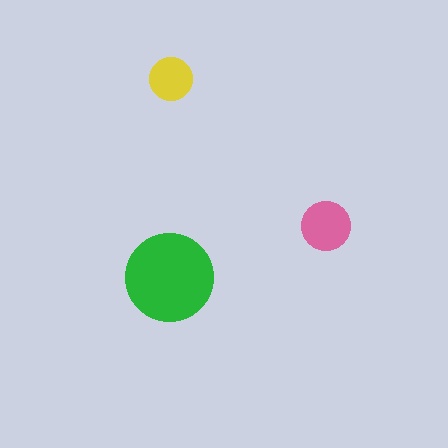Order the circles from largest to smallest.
the green one, the pink one, the yellow one.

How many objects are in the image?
There are 3 objects in the image.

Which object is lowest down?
The green circle is bottommost.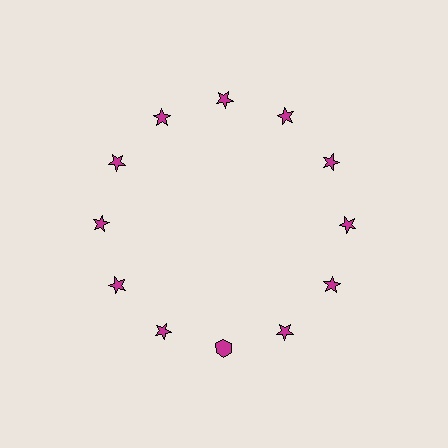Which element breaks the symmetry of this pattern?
The magenta hexagon at roughly the 6 o'clock position breaks the symmetry. All other shapes are magenta stars.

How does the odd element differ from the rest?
It has a different shape: hexagon instead of star.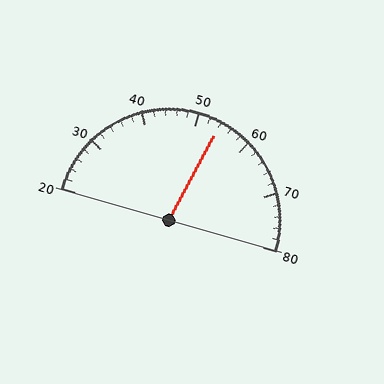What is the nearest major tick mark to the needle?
The nearest major tick mark is 50.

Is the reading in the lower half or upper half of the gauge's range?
The reading is in the upper half of the range (20 to 80).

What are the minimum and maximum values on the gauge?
The gauge ranges from 20 to 80.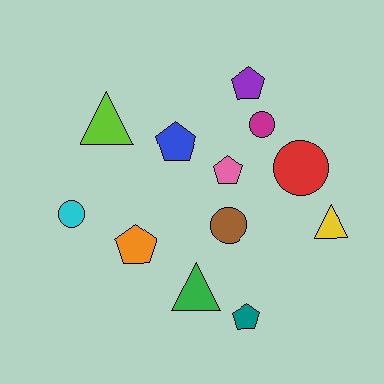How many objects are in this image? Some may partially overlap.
There are 12 objects.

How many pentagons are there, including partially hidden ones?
There are 5 pentagons.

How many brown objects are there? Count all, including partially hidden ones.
There is 1 brown object.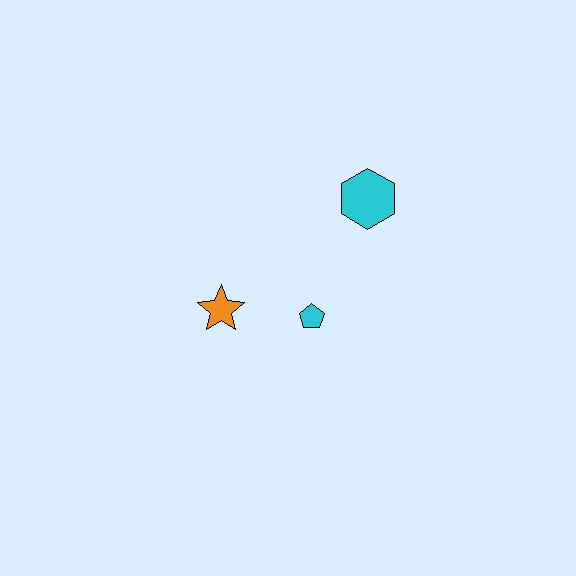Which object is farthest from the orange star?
The cyan hexagon is farthest from the orange star.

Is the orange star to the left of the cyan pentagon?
Yes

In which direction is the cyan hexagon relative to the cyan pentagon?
The cyan hexagon is above the cyan pentagon.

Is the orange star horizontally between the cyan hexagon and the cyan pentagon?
No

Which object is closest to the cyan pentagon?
The orange star is closest to the cyan pentagon.